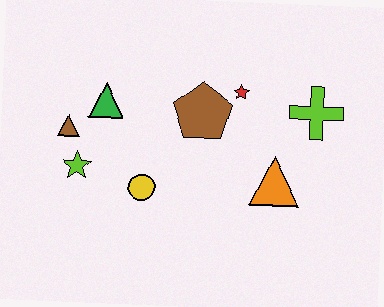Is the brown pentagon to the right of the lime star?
Yes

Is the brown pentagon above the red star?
No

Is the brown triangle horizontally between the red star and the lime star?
No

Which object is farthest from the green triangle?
The lime cross is farthest from the green triangle.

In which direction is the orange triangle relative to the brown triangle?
The orange triangle is to the right of the brown triangle.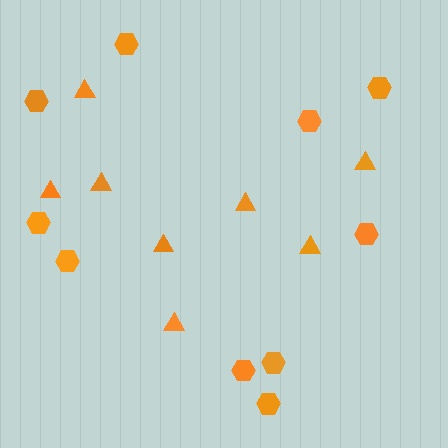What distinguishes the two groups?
There are 2 groups: one group of triangles (8) and one group of hexagons (10).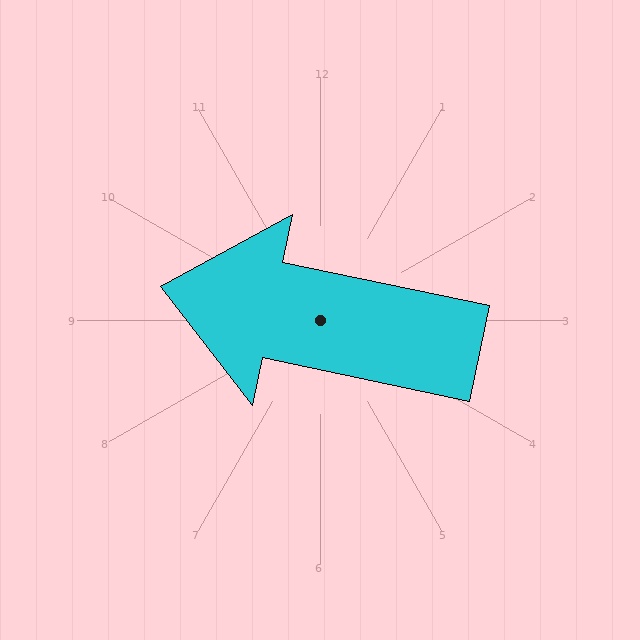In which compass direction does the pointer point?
West.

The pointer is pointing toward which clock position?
Roughly 9 o'clock.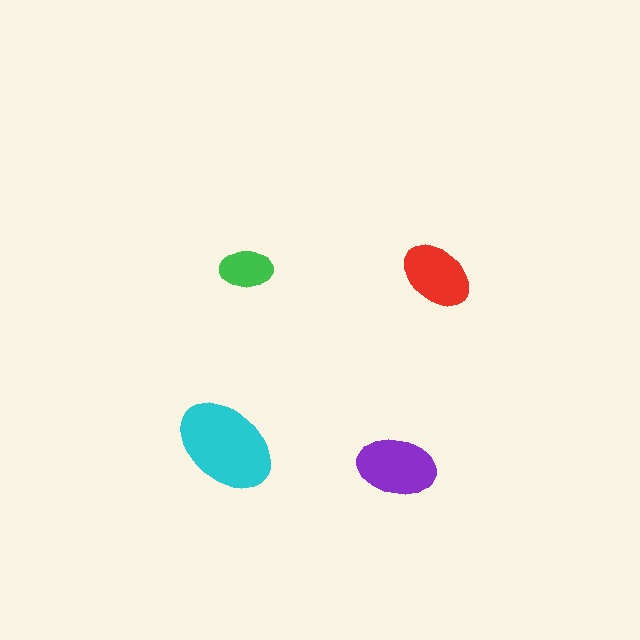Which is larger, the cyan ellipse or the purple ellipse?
The cyan one.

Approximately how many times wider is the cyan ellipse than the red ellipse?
About 1.5 times wider.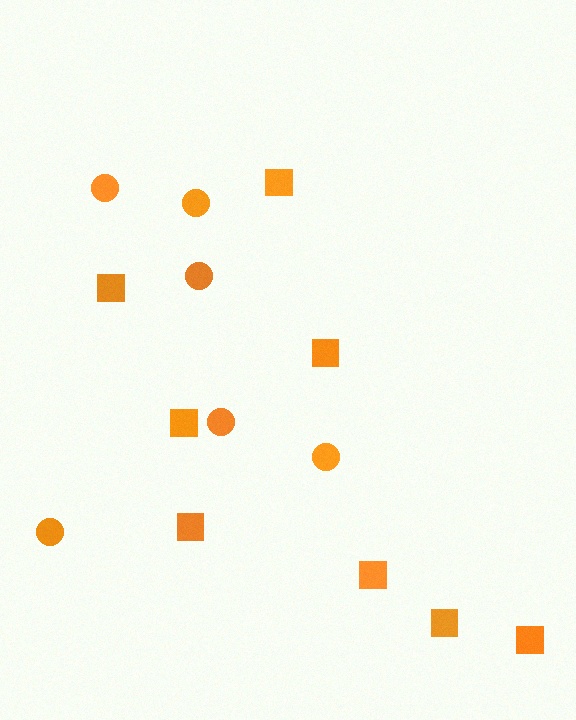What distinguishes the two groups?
There are 2 groups: one group of squares (8) and one group of circles (6).